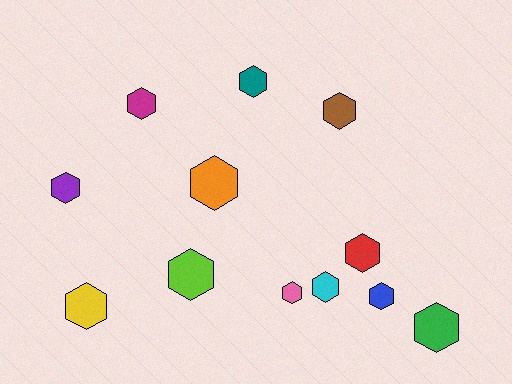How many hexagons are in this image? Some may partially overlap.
There are 12 hexagons.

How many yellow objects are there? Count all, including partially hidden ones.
There is 1 yellow object.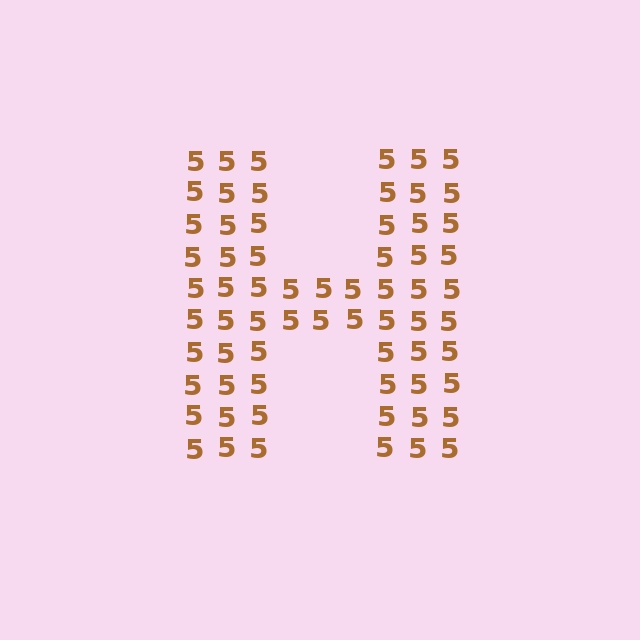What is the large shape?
The large shape is the letter H.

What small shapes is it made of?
It is made of small digit 5's.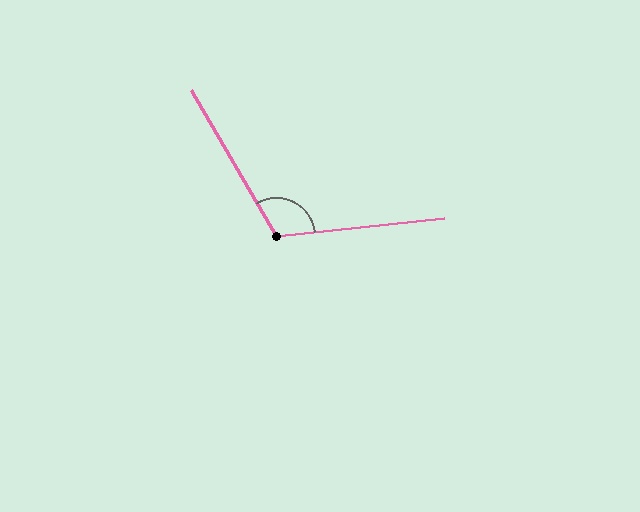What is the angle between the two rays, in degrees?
Approximately 114 degrees.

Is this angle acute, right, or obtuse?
It is obtuse.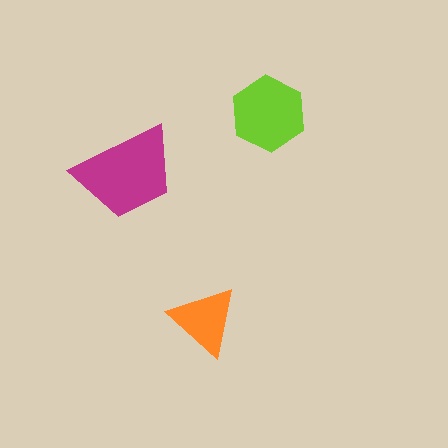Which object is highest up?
The lime hexagon is topmost.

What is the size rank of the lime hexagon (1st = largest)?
2nd.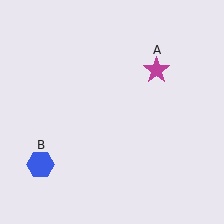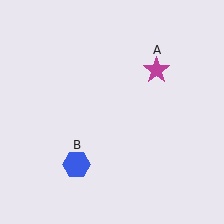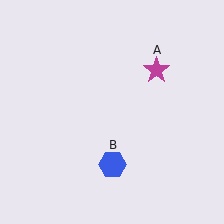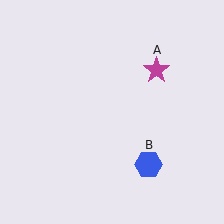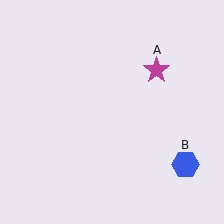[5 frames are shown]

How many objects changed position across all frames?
1 object changed position: blue hexagon (object B).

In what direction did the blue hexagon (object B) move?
The blue hexagon (object B) moved right.